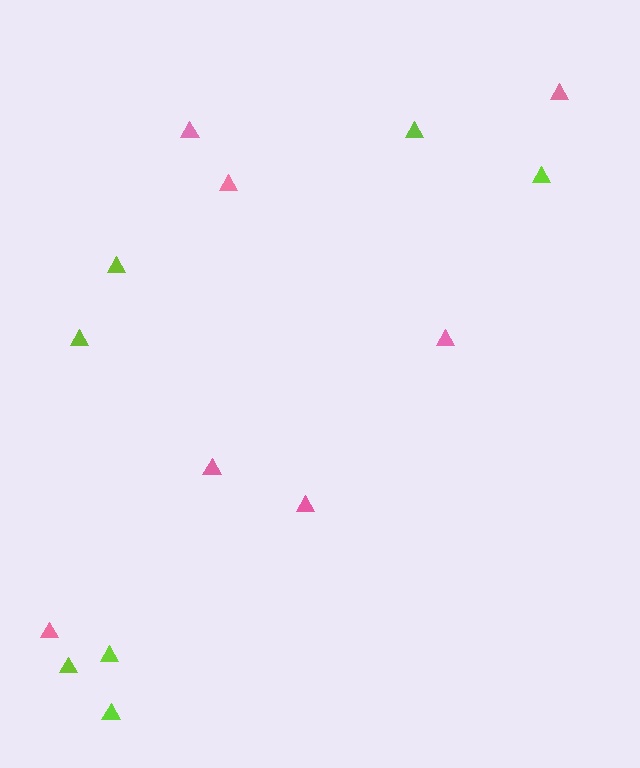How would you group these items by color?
There are 2 groups: one group of lime triangles (7) and one group of pink triangles (7).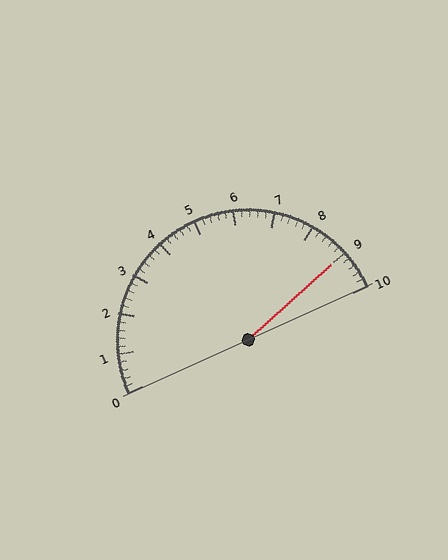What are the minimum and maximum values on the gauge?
The gauge ranges from 0 to 10.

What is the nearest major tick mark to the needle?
The nearest major tick mark is 9.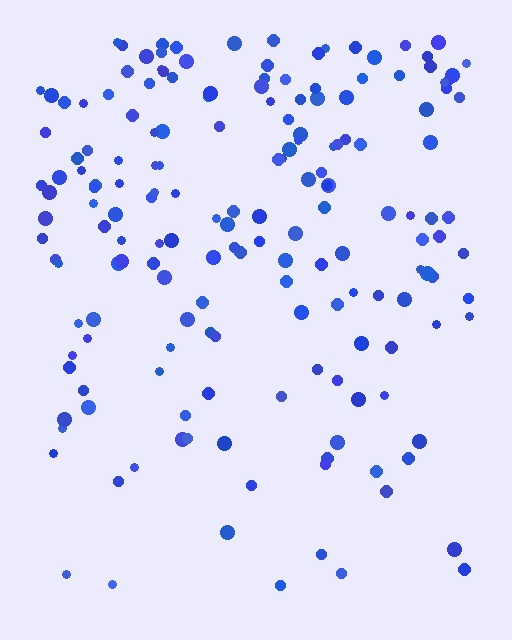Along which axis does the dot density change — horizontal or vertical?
Vertical.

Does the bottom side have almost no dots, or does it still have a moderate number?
Still a moderate number, just noticeably fewer than the top.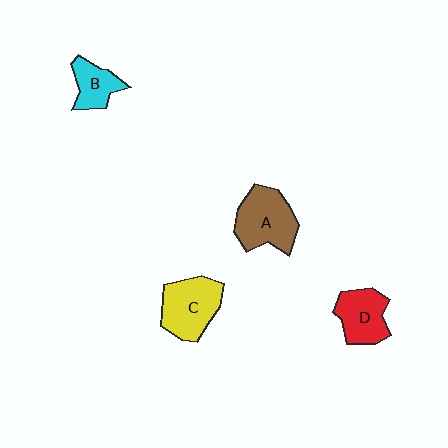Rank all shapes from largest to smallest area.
From largest to smallest: A (brown), C (yellow), D (red), B (cyan).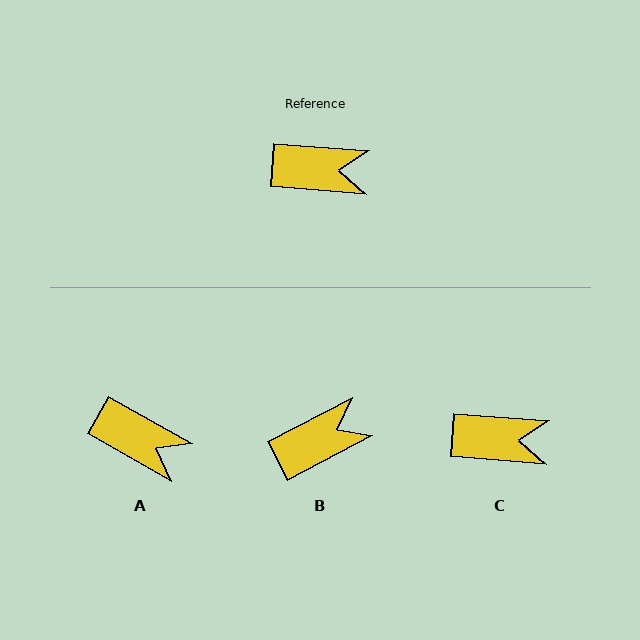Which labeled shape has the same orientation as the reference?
C.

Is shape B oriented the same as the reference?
No, it is off by about 32 degrees.